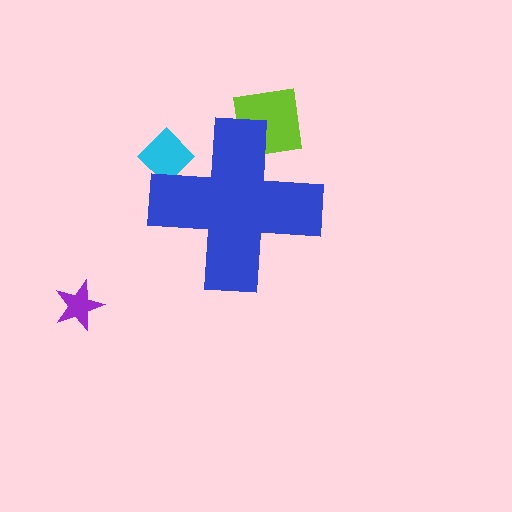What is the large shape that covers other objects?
A blue cross.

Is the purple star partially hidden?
No, the purple star is fully visible.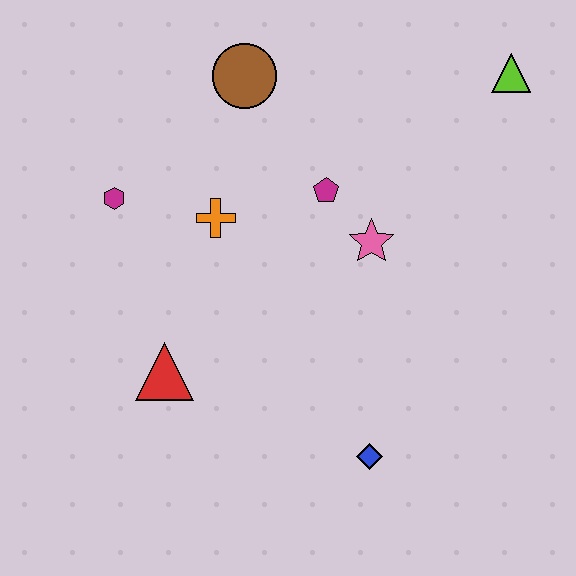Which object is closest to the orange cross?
The magenta hexagon is closest to the orange cross.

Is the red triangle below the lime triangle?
Yes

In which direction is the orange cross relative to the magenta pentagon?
The orange cross is to the left of the magenta pentagon.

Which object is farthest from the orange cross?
The lime triangle is farthest from the orange cross.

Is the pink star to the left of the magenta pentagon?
No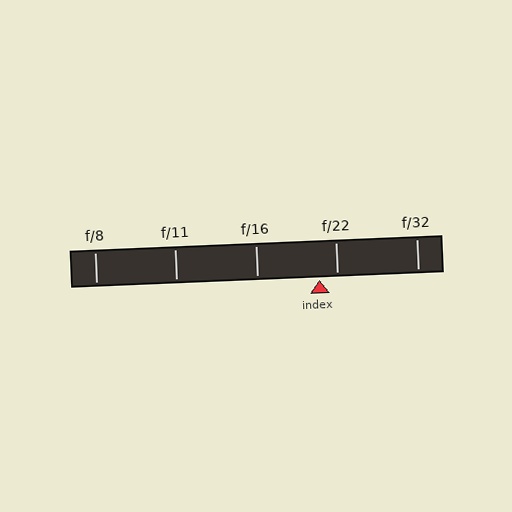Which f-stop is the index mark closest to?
The index mark is closest to f/22.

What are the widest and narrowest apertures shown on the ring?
The widest aperture shown is f/8 and the narrowest is f/32.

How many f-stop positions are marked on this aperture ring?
There are 5 f-stop positions marked.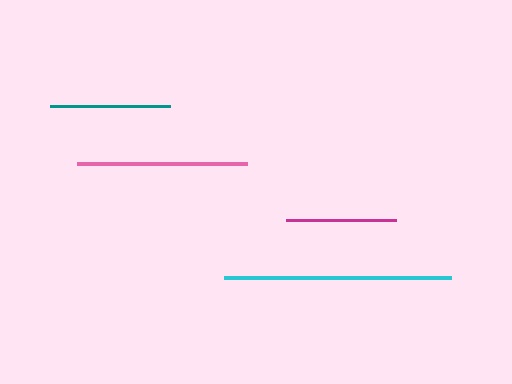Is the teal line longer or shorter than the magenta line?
The teal line is longer than the magenta line.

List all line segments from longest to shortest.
From longest to shortest: cyan, pink, teal, magenta.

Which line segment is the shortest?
The magenta line is the shortest at approximately 110 pixels.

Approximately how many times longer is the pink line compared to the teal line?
The pink line is approximately 1.4 times the length of the teal line.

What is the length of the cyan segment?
The cyan segment is approximately 226 pixels long.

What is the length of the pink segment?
The pink segment is approximately 170 pixels long.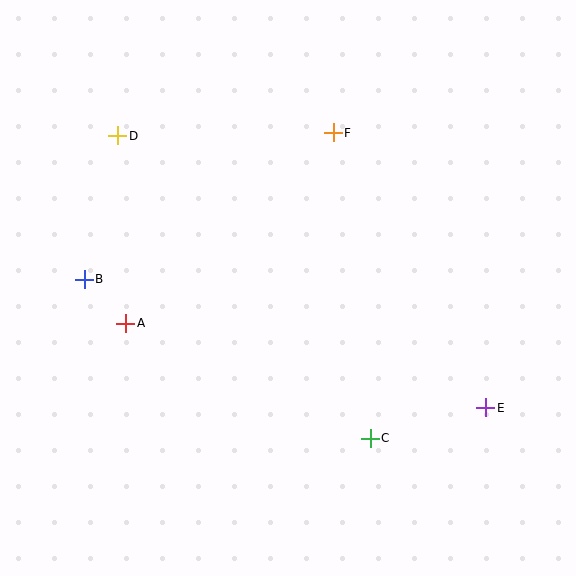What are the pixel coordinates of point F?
Point F is at (333, 133).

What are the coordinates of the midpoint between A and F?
The midpoint between A and F is at (230, 228).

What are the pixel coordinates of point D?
Point D is at (118, 136).